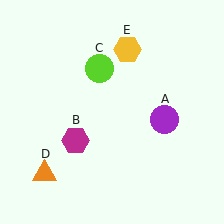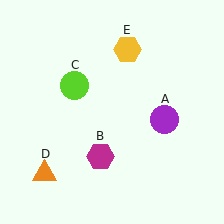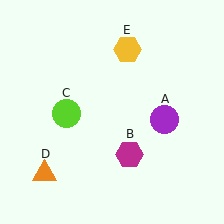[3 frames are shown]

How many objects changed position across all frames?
2 objects changed position: magenta hexagon (object B), lime circle (object C).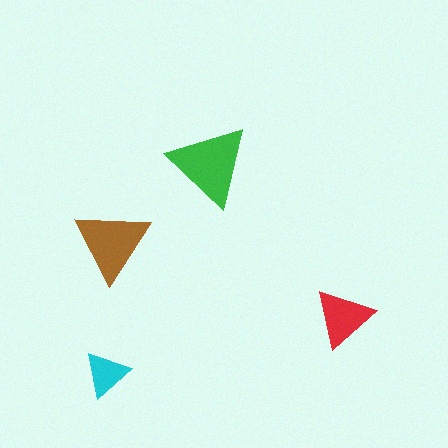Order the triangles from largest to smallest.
the green one, the brown one, the red one, the cyan one.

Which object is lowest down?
The cyan triangle is bottommost.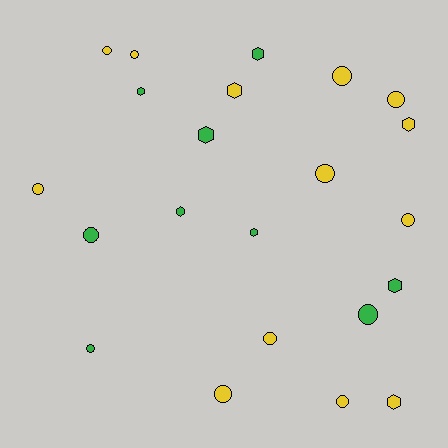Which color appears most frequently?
Yellow, with 13 objects.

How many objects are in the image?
There are 22 objects.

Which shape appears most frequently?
Circle, with 13 objects.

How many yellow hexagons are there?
There are 3 yellow hexagons.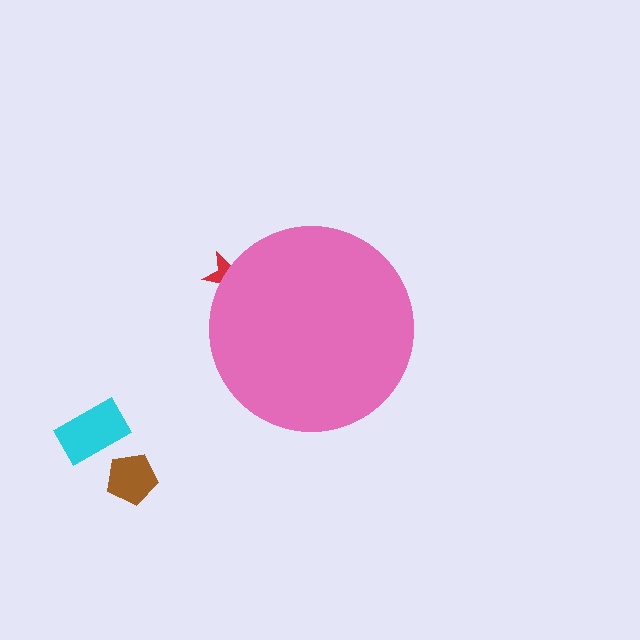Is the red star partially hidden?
Yes, the red star is partially hidden behind the pink circle.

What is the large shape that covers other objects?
A pink circle.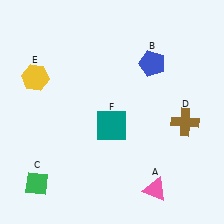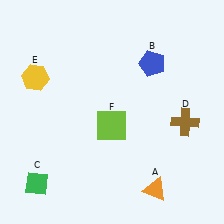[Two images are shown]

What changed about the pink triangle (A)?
In Image 1, A is pink. In Image 2, it changed to orange.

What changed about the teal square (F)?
In Image 1, F is teal. In Image 2, it changed to lime.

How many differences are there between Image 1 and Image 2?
There are 2 differences between the two images.